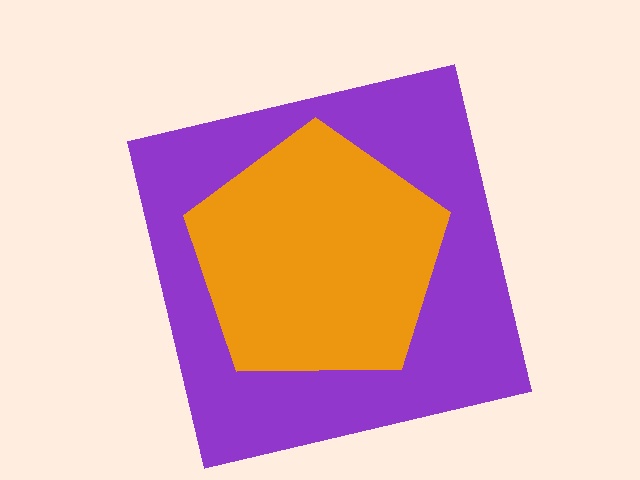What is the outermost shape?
The purple square.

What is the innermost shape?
The orange pentagon.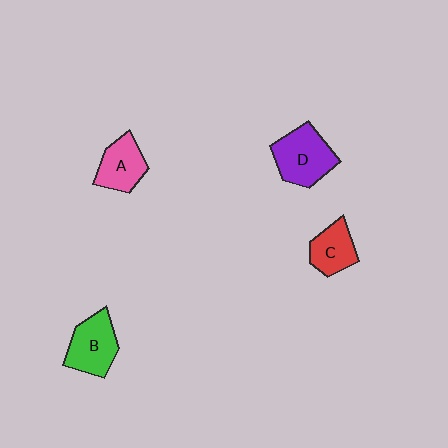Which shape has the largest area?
Shape D (purple).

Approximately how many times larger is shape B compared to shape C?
Approximately 1.3 times.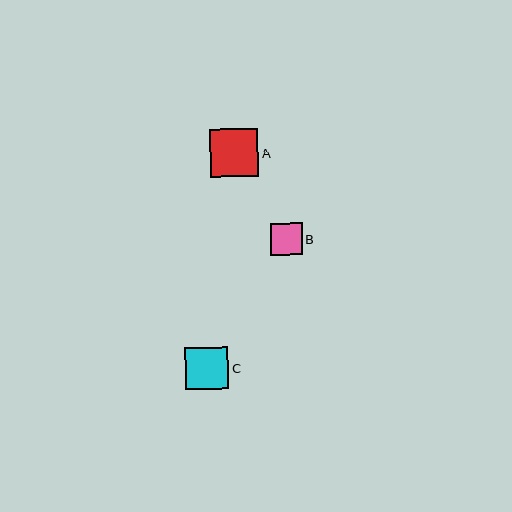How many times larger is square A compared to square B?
Square A is approximately 1.5 times the size of square B.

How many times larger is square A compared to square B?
Square A is approximately 1.5 times the size of square B.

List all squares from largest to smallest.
From largest to smallest: A, C, B.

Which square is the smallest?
Square B is the smallest with a size of approximately 32 pixels.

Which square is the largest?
Square A is the largest with a size of approximately 48 pixels.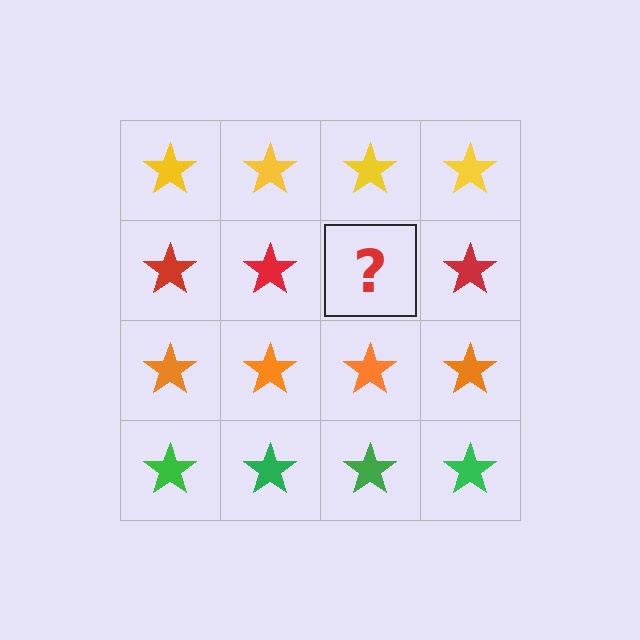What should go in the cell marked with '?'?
The missing cell should contain a red star.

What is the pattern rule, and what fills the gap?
The rule is that each row has a consistent color. The gap should be filled with a red star.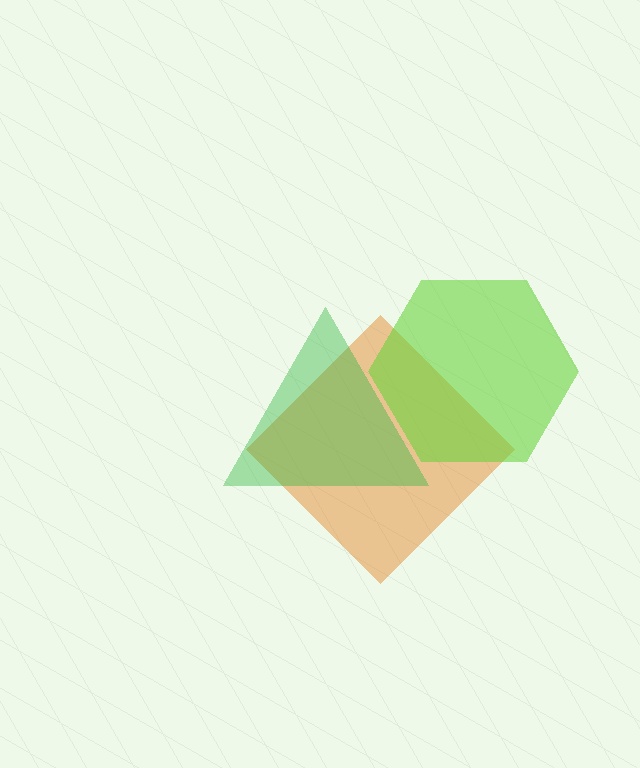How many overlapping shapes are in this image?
There are 3 overlapping shapes in the image.